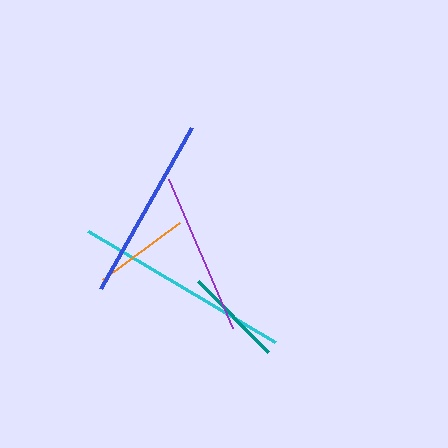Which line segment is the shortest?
The orange line is the shortest at approximately 96 pixels.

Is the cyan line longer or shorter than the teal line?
The cyan line is longer than the teal line.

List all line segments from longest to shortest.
From longest to shortest: cyan, blue, purple, teal, orange.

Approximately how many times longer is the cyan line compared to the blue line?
The cyan line is approximately 1.2 times the length of the blue line.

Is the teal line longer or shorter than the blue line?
The blue line is longer than the teal line.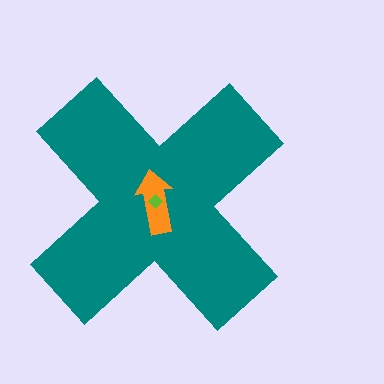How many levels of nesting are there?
3.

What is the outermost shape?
The teal cross.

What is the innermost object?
The lime diamond.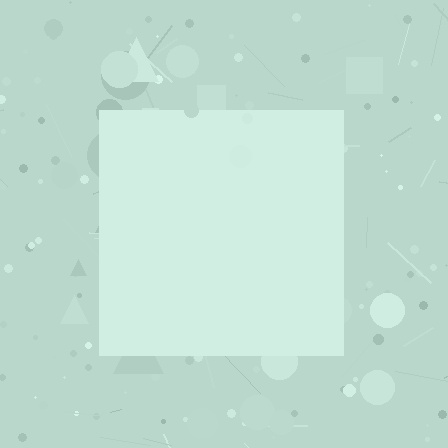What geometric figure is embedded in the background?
A square is embedded in the background.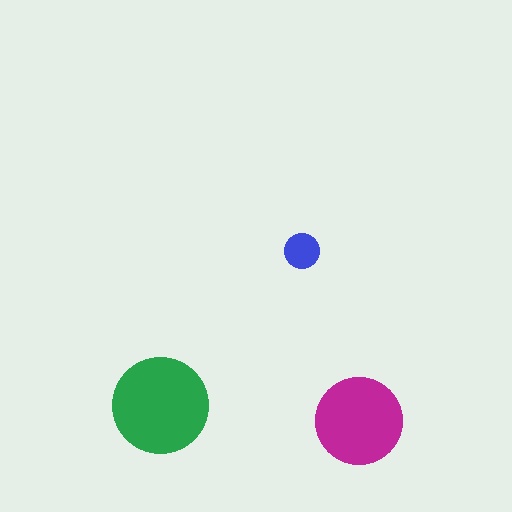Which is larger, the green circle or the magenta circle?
The green one.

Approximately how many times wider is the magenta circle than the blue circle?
About 2.5 times wider.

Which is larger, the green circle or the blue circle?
The green one.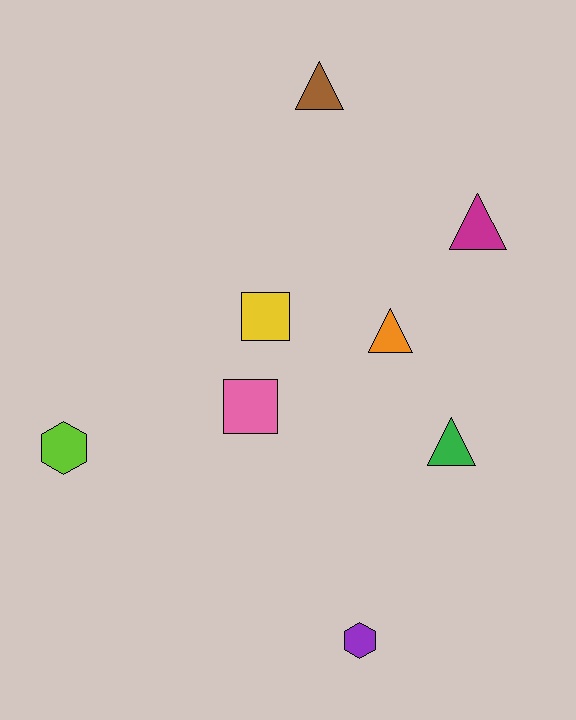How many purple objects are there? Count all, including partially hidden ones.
There is 1 purple object.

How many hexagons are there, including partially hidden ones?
There are 2 hexagons.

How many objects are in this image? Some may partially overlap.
There are 8 objects.